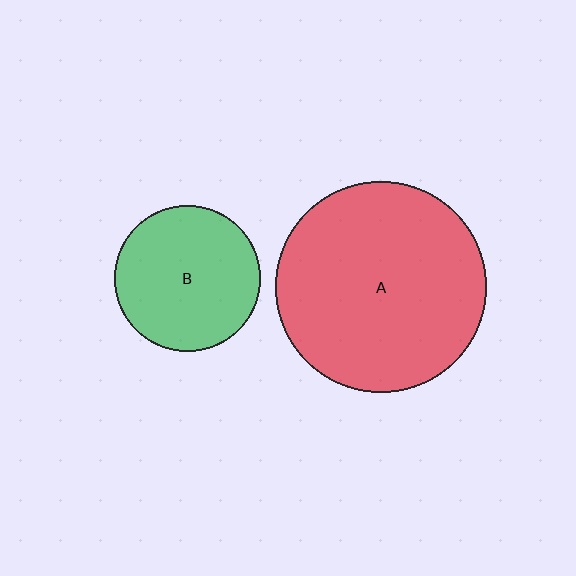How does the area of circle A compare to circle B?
Approximately 2.1 times.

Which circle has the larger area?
Circle A (red).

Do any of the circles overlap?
No, none of the circles overlap.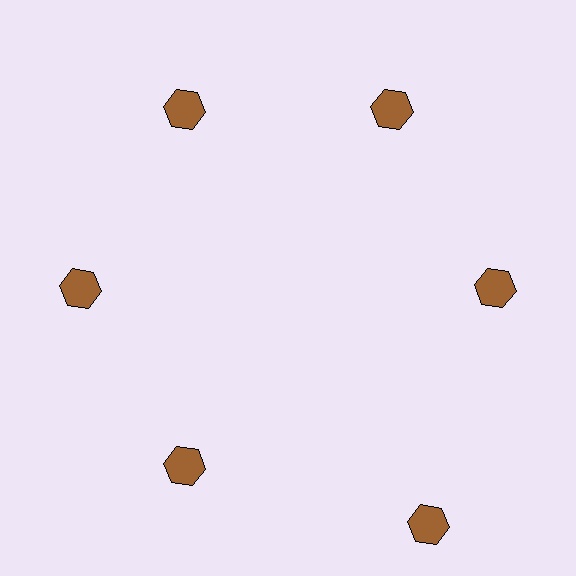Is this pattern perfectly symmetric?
No. The 6 brown hexagons are arranged in a ring, but one element near the 5 o'clock position is pushed outward from the center, breaking the 6-fold rotational symmetry.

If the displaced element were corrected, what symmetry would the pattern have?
It would have 6-fold rotational symmetry — the pattern would map onto itself every 60 degrees.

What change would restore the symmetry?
The symmetry would be restored by moving it inward, back onto the ring so that all 6 hexagons sit at equal angles and equal distance from the center.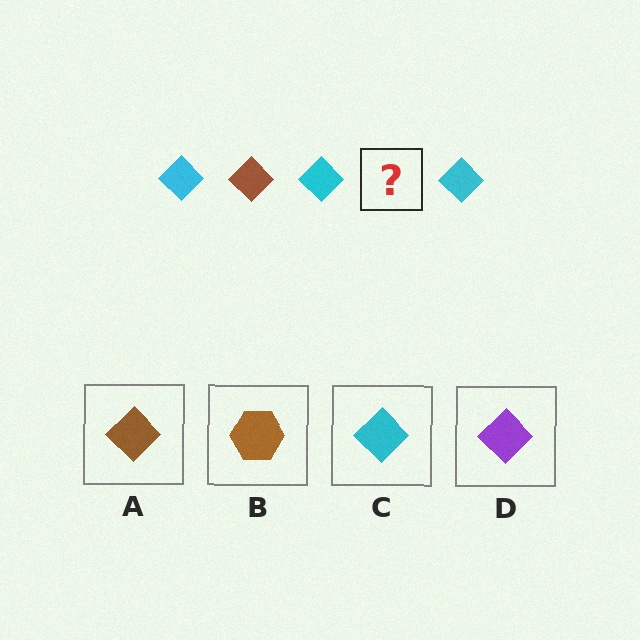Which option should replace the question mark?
Option A.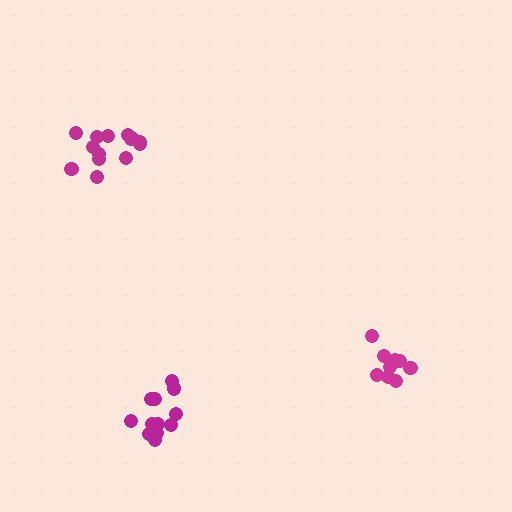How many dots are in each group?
Group 1: 10 dots, Group 2: 14 dots, Group 3: 13 dots (37 total).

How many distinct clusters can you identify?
There are 3 distinct clusters.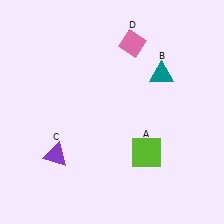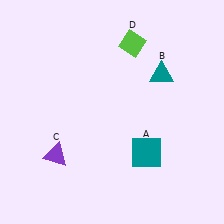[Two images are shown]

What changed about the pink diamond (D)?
In Image 1, D is pink. In Image 2, it changed to lime.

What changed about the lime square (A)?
In Image 1, A is lime. In Image 2, it changed to teal.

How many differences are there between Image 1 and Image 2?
There are 2 differences between the two images.